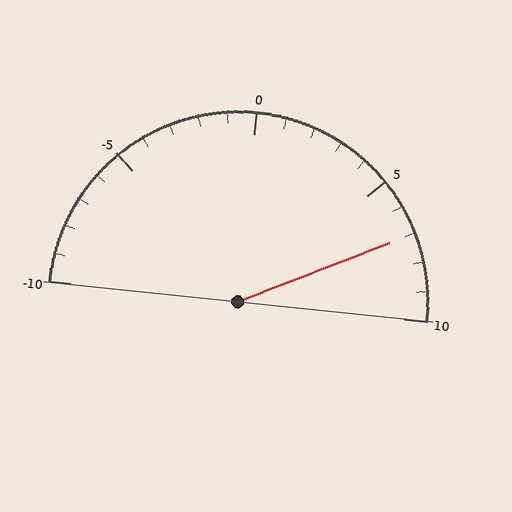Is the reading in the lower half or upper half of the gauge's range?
The reading is in the upper half of the range (-10 to 10).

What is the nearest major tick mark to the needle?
The nearest major tick mark is 5.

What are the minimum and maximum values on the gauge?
The gauge ranges from -10 to 10.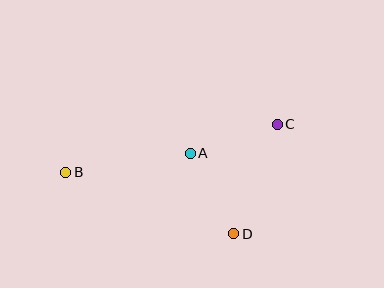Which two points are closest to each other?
Points A and D are closest to each other.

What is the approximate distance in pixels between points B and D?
The distance between B and D is approximately 179 pixels.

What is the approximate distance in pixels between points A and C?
The distance between A and C is approximately 92 pixels.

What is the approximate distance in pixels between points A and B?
The distance between A and B is approximately 126 pixels.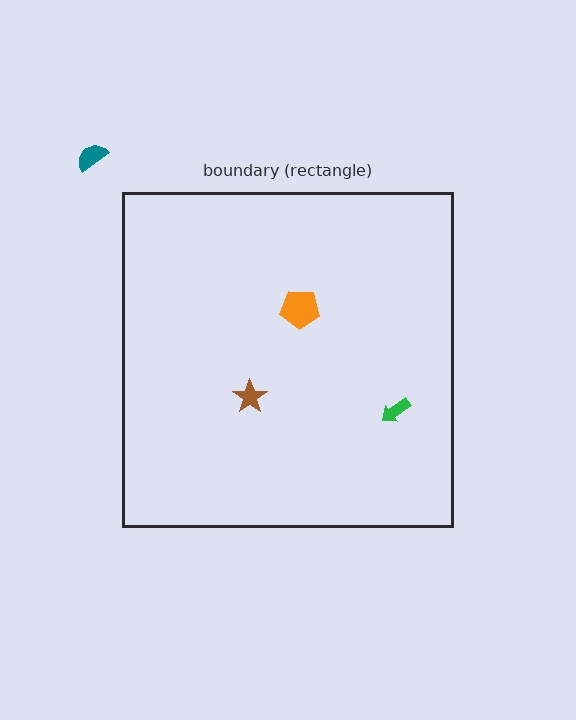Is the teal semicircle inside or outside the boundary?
Outside.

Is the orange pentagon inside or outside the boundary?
Inside.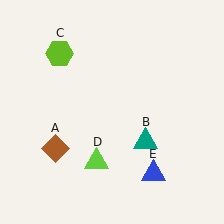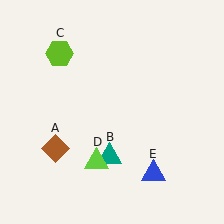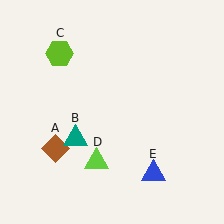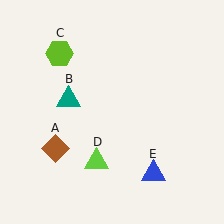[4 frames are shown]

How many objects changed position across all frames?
1 object changed position: teal triangle (object B).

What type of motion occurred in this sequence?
The teal triangle (object B) rotated clockwise around the center of the scene.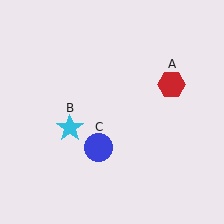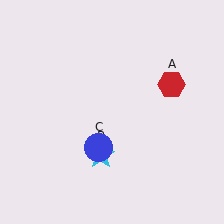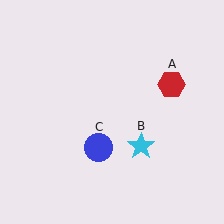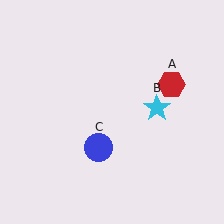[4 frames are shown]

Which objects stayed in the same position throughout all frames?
Red hexagon (object A) and blue circle (object C) remained stationary.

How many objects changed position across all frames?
1 object changed position: cyan star (object B).